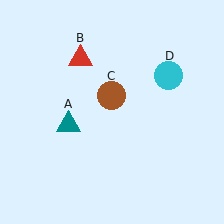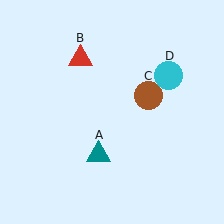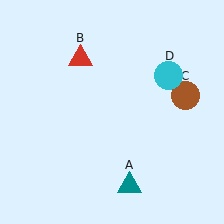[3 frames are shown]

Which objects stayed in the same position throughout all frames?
Red triangle (object B) and cyan circle (object D) remained stationary.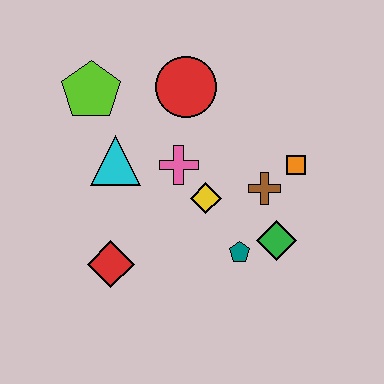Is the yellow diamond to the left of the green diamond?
Yes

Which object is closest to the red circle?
The pink cross is closest to the red circle.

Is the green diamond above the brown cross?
No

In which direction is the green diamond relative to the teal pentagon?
The green diamond is to the right of the teal pentagon.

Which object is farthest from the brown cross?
The lime pentagon is farthest from the brown cross.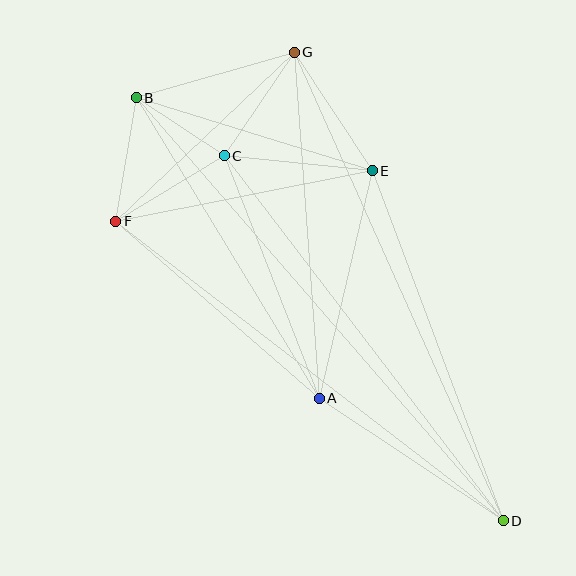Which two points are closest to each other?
Points B and C are closest to each other.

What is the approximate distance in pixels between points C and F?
The distance between C and F is approximately 127 pixels.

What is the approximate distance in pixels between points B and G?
The distance between B and G is approximately 164 pixels.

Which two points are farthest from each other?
Points B and D are farthest from each other.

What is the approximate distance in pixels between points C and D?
The distance between C and D is approximately 459 pixels.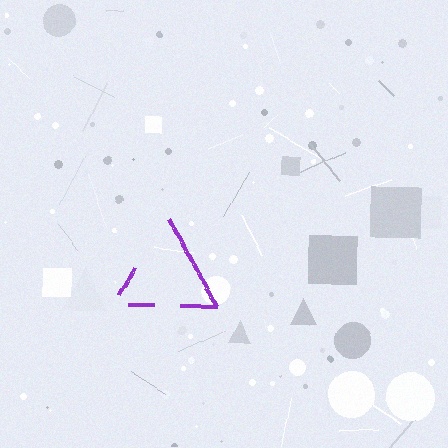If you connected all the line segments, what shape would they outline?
They would outline a triangle.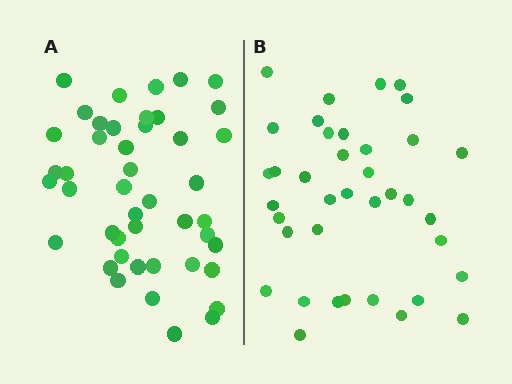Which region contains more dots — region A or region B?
Region A (the left region) has more dots.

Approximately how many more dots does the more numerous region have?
Region A has roughly 8 or so more dots than region B.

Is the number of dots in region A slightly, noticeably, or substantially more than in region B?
Region A has only slightly more — the two regions are fairly close. The ratio is roughly 1.2 to 1.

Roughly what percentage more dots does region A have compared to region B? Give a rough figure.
About 20% more.